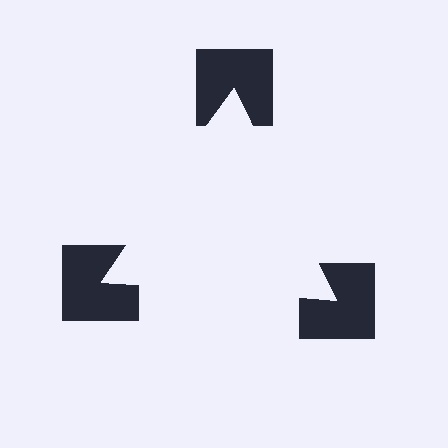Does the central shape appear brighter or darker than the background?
It typically appears slightly brighter than the background, even though no actual brightness change is drawn.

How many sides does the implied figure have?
3 sides.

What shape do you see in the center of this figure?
An illusory triangle — its edges are inferred from the aligned wedge cuts in the notched squares, not physically drawn.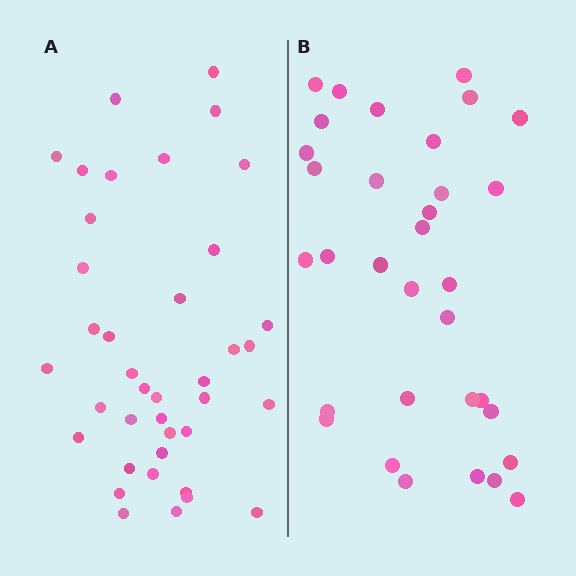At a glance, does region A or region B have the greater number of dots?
Region A (the left region) has more dots.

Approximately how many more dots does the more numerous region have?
Region A has about 6 more dots than region B.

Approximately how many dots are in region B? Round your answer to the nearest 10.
About 30 dots. (The exact count is 33, which rounds to 30.)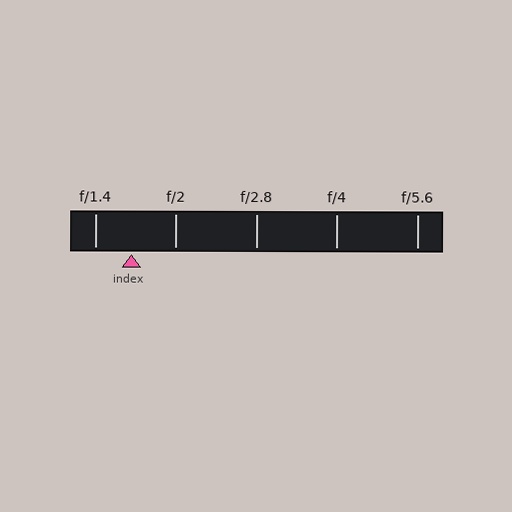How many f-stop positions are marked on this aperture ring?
There are 5 f-stop positions marked.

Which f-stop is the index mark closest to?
The index mark is closest to f/1.4.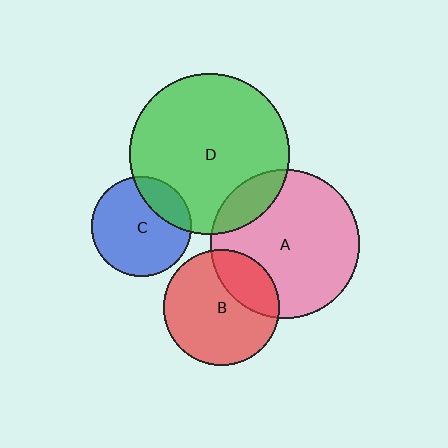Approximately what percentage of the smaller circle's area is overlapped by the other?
Approximately 20%.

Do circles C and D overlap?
Yes.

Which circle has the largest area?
Circle D (green).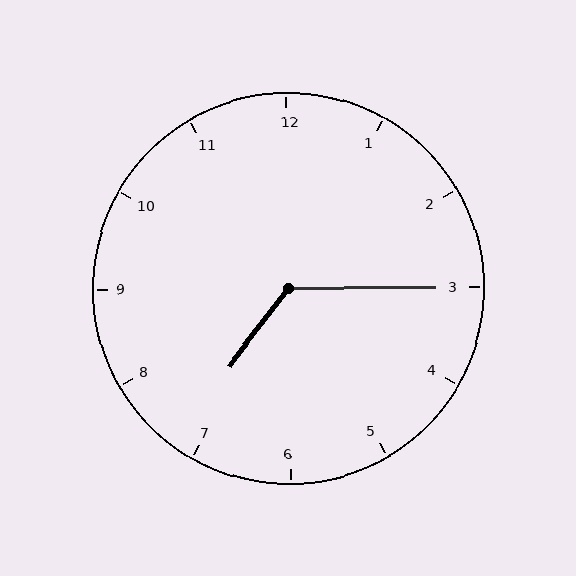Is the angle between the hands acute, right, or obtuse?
It is obtuse.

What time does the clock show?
7:15.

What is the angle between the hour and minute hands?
Approximately 128 degrees.